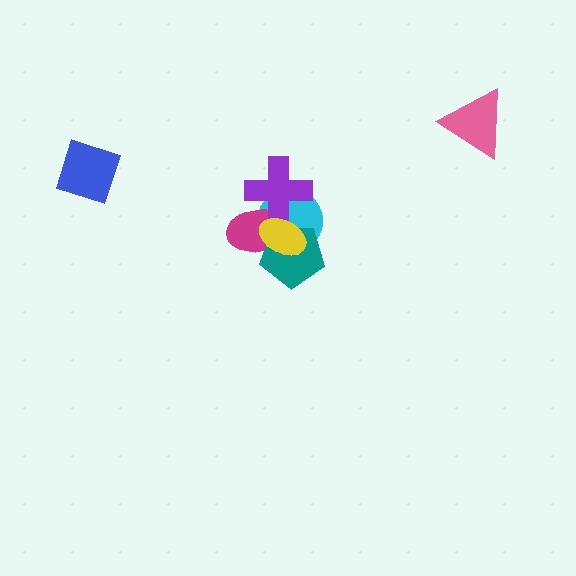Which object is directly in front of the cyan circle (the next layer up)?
The magenta ellipse is directly in front of the cyan circle.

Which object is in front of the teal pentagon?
The yellow ellipse is in front of the teal pentagon.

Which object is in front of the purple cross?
The yellow ellipse is in front of the purple cross.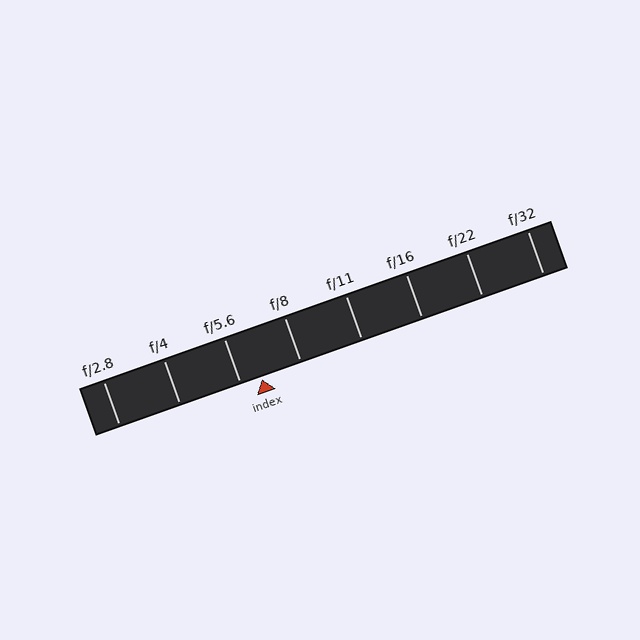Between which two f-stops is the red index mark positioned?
The index mark is between f/5.6 and f/8.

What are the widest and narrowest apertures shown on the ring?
The widest aperture shown is f/2.8 and the narrowest is f/32.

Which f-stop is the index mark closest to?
The index mark is closest to f/5.6.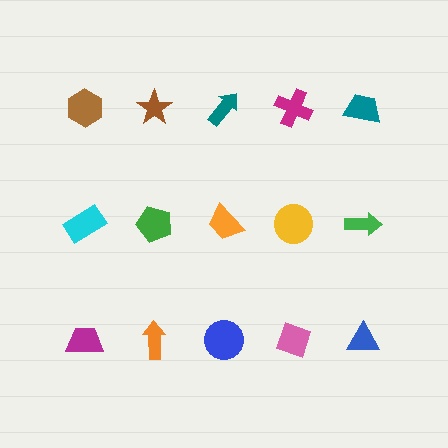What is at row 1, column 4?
A magenta cross.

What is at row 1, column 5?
A teal trapezoid.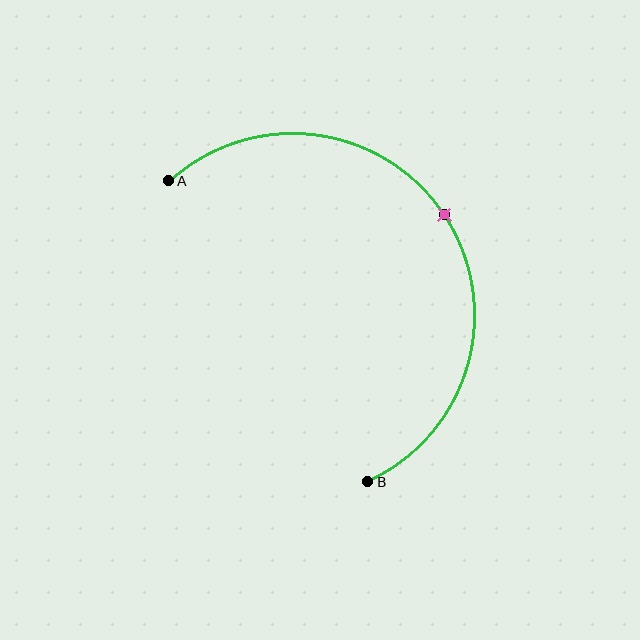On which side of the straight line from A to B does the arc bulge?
The arc bulges to the right of the straight line connecting A and B.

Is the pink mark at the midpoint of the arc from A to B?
Yes. The pink mark lies on the arc at equal arc-length from both A and B — it is the arc midpoint.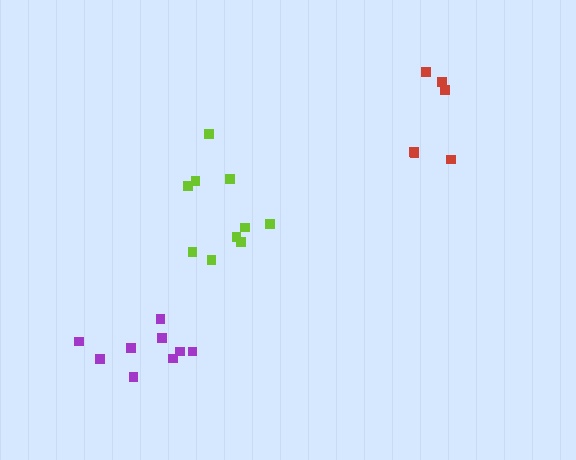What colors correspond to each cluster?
The clusters are colored: red, lime, purple.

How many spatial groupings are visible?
There are 3 spatial groupings.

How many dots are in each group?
Group 1: 6 dots, Group 2: 10 dots, Group 3: 9 dots (25 total).